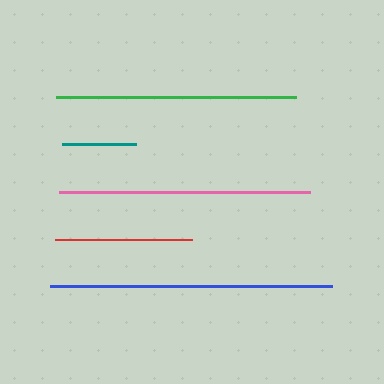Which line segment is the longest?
The blue line is the longest at approximately 283 pixels.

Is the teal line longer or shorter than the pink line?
The pink line is longer than the teal line.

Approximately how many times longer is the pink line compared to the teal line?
The pink line is approximately 3.4 times the length of the teal line.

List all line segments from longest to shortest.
From longest to shortest: blue, pink, green, red, teal.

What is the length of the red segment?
The red segment is approximately 138 pixels long.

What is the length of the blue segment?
The blue segment is approximately 283 pixels long.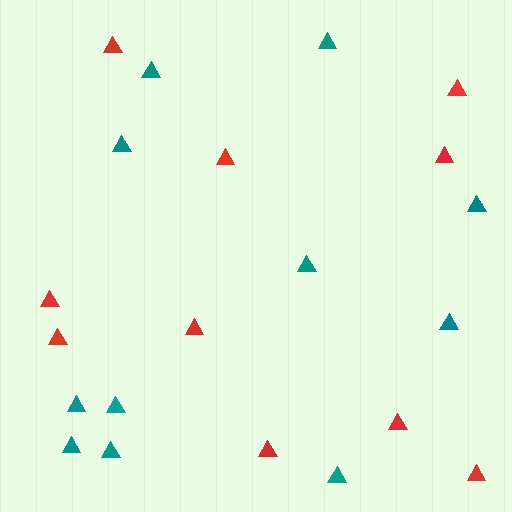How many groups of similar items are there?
There are 2 groups: one group of teal triangles (11) and one group of red triangles (10).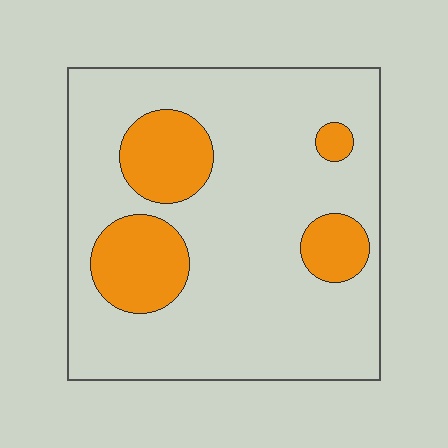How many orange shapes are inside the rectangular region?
4.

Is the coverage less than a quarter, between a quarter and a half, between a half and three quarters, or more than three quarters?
Less than a quarter.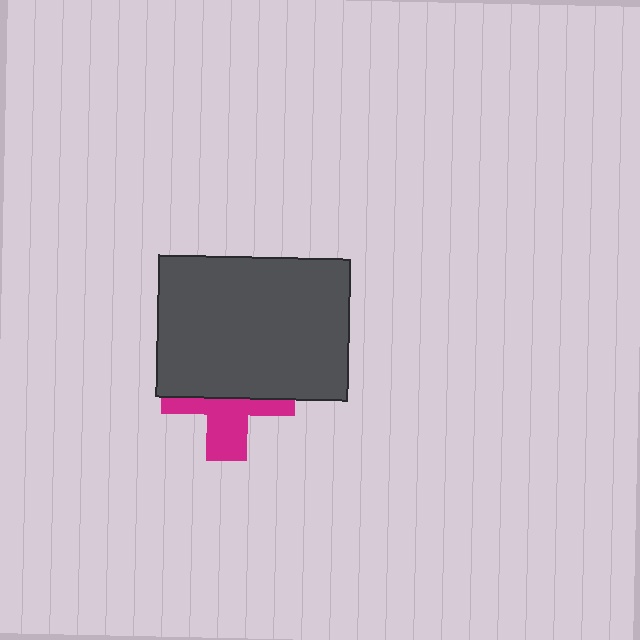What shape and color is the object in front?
The object in front is a dark gray rectangle.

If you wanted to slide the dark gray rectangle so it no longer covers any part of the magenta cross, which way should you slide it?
Slide it up — that is the most direct way to separate the two shapes.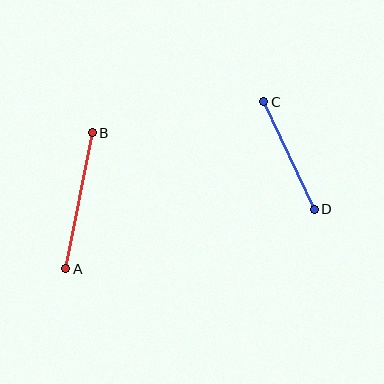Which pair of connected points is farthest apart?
Points A and B are farthest apart.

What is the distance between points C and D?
The distance is approximately 119 pixels.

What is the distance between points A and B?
The distance is approximately 139 pixels.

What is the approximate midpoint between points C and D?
The midpoint is at approximately (289, 156) pixels.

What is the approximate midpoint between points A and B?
The midpoint is at approximately (79, 201) pixels.